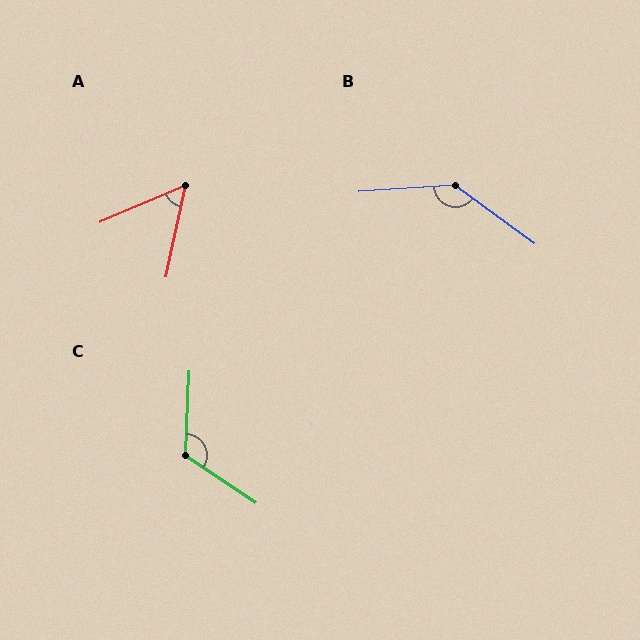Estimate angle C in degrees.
Approximately 122 degrees.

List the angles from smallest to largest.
A (55°), C (122°), B (140°).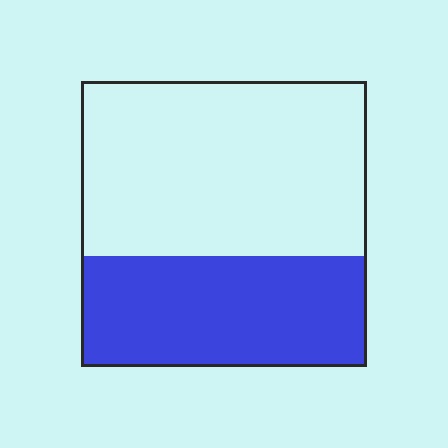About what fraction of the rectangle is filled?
About two fifths (2/5).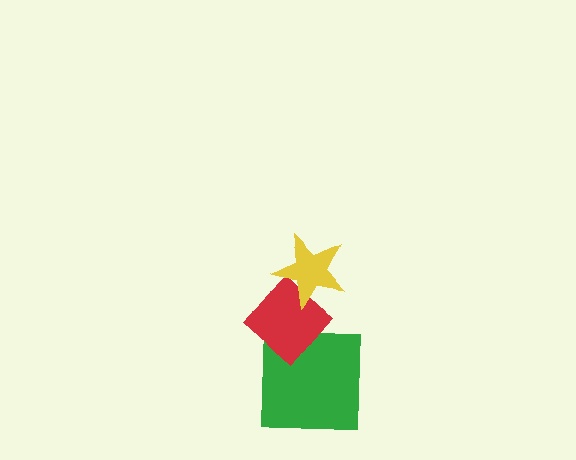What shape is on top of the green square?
The red diamond is on top of the green square.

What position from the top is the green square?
The green square is 3rd from the top.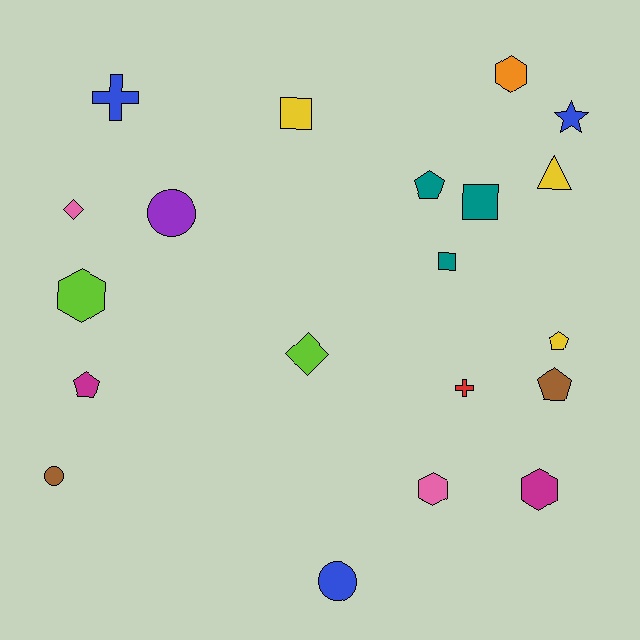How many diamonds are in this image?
There are 2 diamonds.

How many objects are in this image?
There are 20 objects.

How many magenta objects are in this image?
There are 2 magenta objects.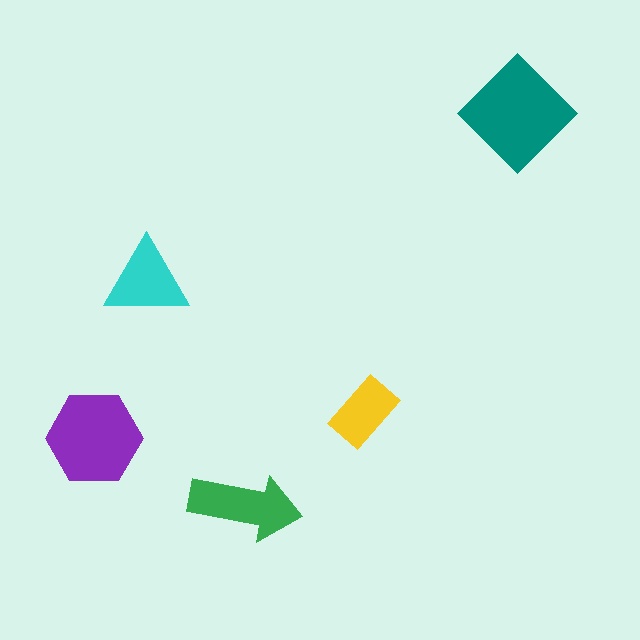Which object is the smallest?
The yellow rectangle.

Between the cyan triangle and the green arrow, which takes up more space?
The green arrow.